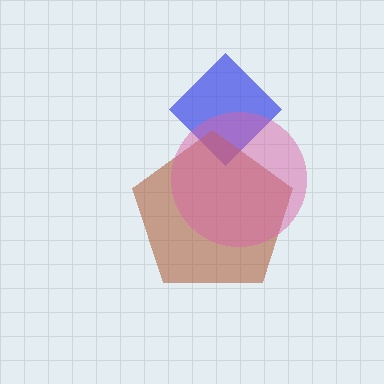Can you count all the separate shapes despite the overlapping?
Yes, there are 3 separate shapes.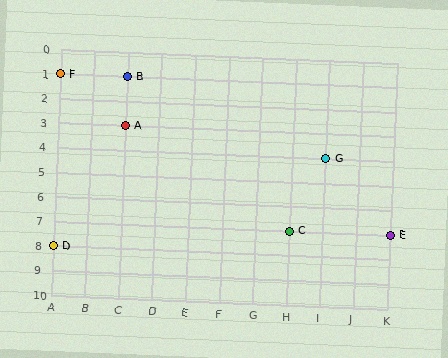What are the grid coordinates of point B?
Point B is at grid coordinates (C, 1).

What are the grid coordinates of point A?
Point A is at grid coordinates (C, 3).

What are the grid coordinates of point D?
Point D is at grid coordinates (A, 8).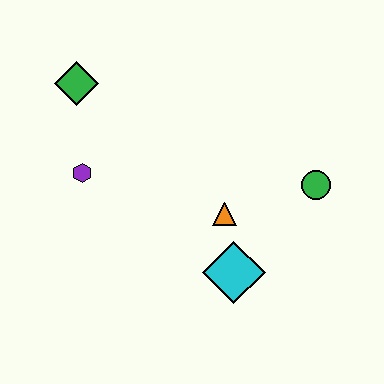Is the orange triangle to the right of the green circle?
No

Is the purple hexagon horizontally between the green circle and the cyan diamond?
No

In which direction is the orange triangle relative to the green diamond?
The orange triangle is to the right of the green diamond.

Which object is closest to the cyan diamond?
The orange triangle is closest to the cyan diamond.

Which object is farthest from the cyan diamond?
The green diamond is farthest from the cyan diamond.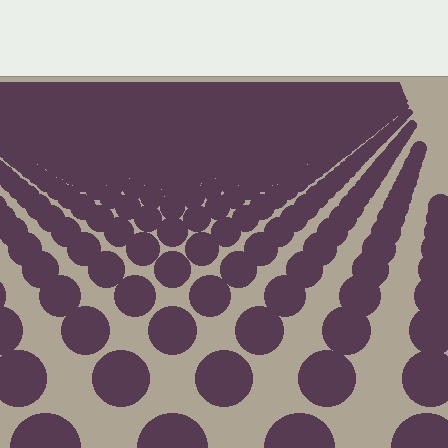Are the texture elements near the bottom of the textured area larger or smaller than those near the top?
Larger. Near the bottom, elements are closer to the viewer and appear at a bigger on-screen size.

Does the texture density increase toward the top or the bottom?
Density increases toward the top.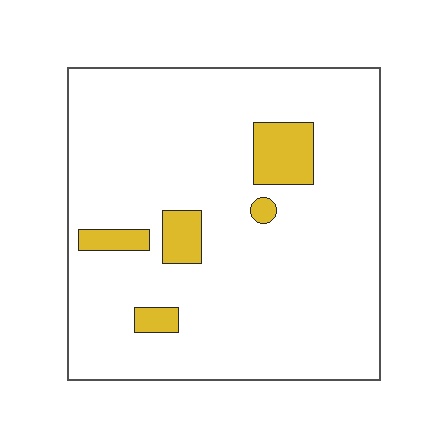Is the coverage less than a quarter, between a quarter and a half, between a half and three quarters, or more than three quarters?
Less than a quarter.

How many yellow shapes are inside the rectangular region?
5.